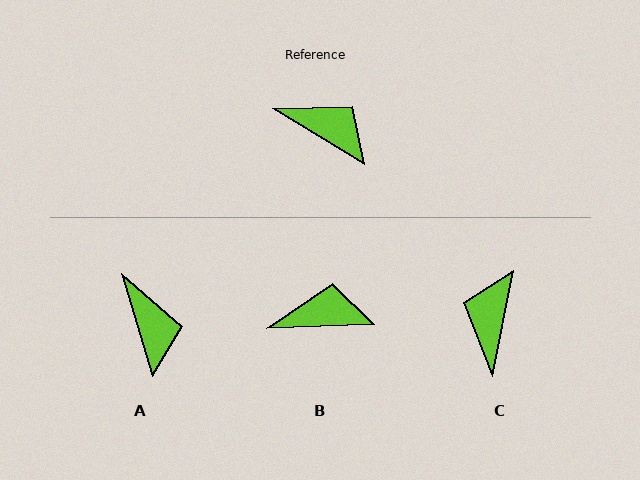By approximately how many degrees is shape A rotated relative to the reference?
Approximately 43 degrees clockwise.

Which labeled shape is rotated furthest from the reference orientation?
C, about 110 degrees away.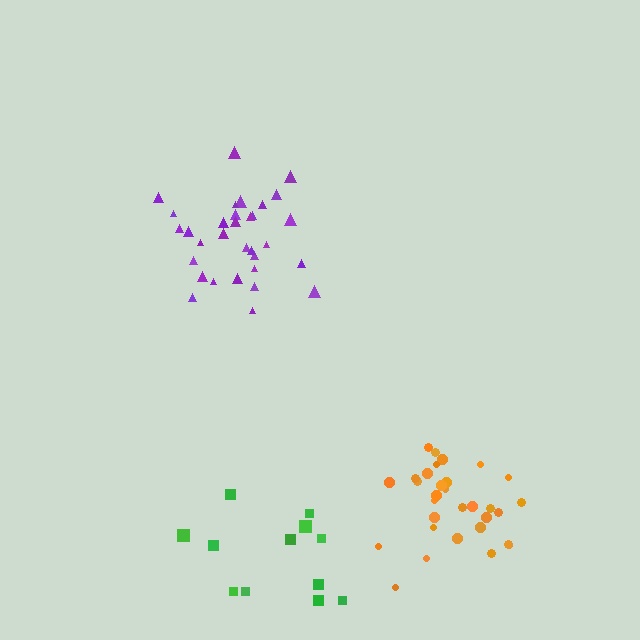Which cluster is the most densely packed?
Purple.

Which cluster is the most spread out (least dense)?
Green.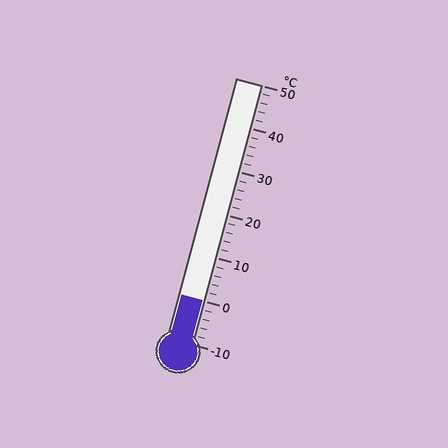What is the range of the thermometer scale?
The thermometer scale ranges from -10°C to 50°C.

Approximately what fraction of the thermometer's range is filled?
The thermometer is filled to approximately 15% of its range.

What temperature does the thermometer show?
The thermometer shows approximately 0°C.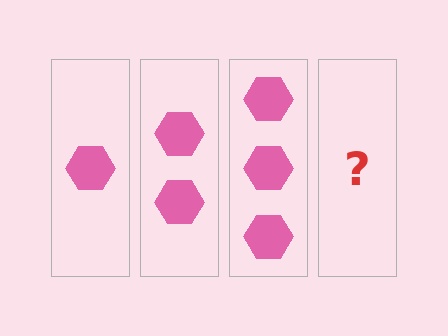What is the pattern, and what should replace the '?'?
The pattern is that each step adds one more hexagon. The '?' should be 4 hexagons.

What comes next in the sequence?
The next element should be 4 hexagons.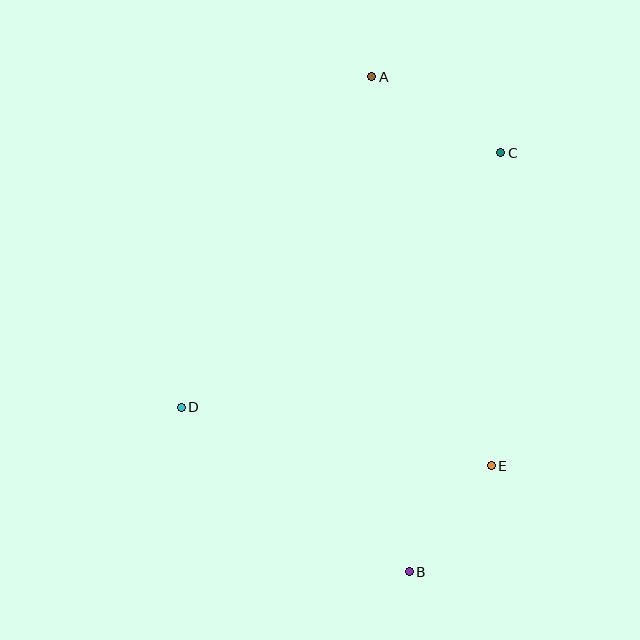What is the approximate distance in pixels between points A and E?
The distance between A and E is approximately 407 pixels.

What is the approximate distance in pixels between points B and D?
The distance between B and D is approximately 281 pixels.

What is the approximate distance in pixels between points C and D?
The distance between C and D is approximately 408 pixels.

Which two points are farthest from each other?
Points A and B are farthest from each other.